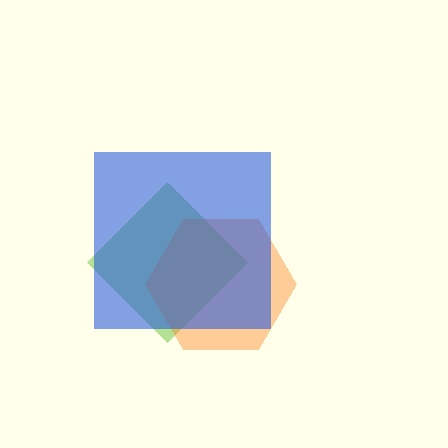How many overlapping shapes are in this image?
There are 3 overlapping shapes in the image.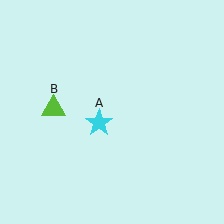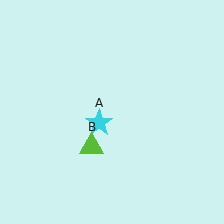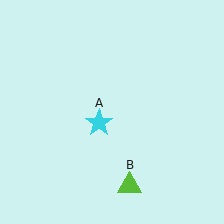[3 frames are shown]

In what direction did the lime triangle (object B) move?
The lime triangle (object B) moved down and to the right.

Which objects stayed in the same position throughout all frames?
Cyan star (object A) remained stationary.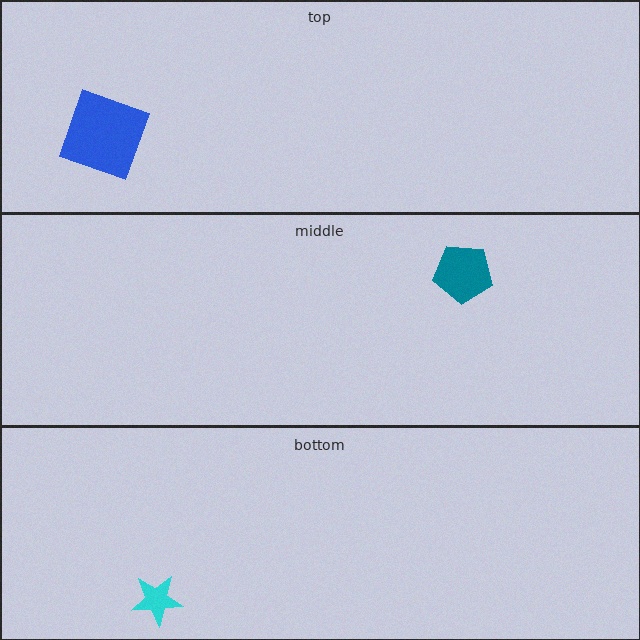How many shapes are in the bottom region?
1.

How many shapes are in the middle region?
1.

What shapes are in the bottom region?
The cyan star.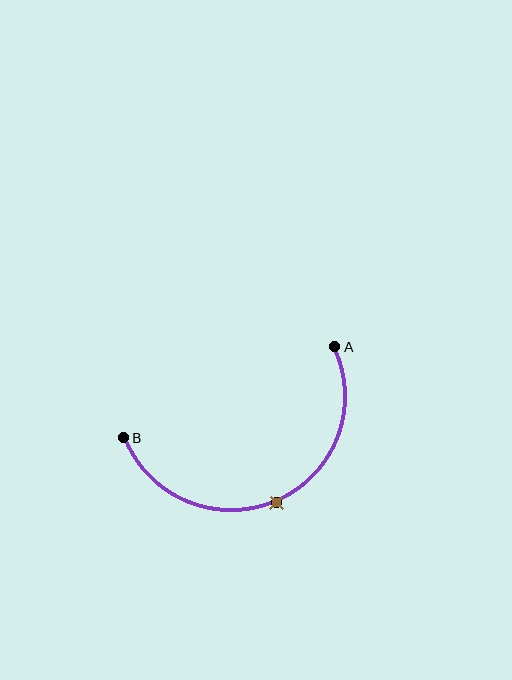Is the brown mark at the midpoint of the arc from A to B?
Yes. The brown mark lies on the arc at equal arc-length from both A and B — it is the arc midpoint.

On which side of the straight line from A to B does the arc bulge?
The arc bulges below the straight line connecting A and B.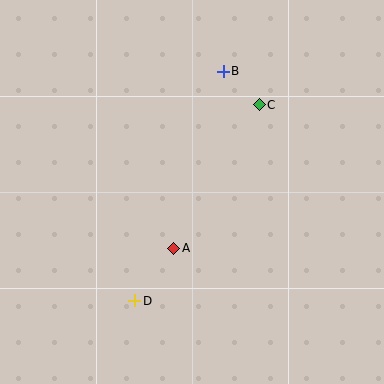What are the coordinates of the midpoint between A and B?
The midpoint between A and B is at (198, 160).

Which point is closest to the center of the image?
Point A at (174, 248) is closest to the center.